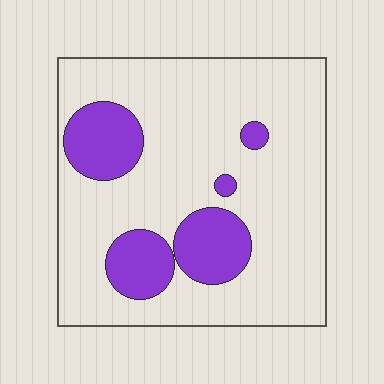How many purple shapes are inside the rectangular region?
5.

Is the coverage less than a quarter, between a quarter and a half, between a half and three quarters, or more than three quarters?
Less than a quarter.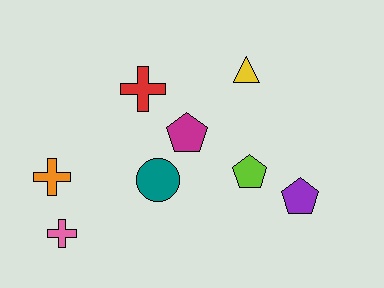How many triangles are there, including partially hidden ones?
There is 1 triangle.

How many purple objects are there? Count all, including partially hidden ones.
There is 1 purple object.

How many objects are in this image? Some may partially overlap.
There are 8 objects.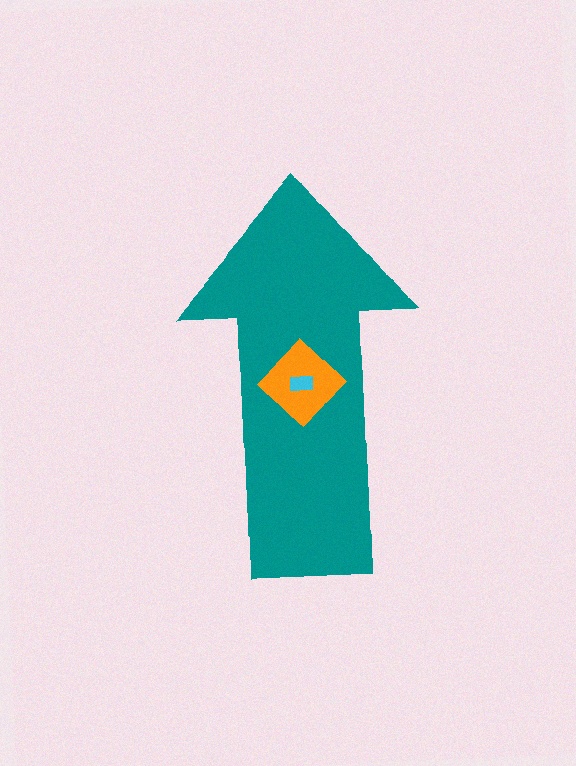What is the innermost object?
The cyan rectangle.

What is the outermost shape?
The teal arrow.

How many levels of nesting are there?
3.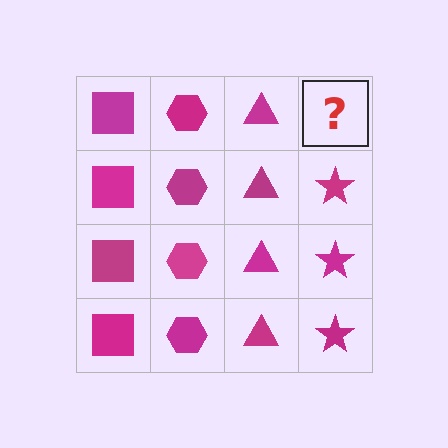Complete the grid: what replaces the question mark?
The question mark should be replaced with a magenta star.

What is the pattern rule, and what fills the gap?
The rule is that each column has a consistent shape. The gap should be filled with a magenta star.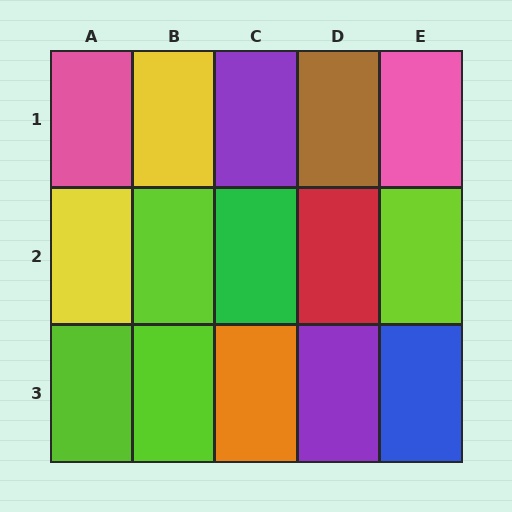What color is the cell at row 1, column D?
Brown.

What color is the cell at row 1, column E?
Pink.